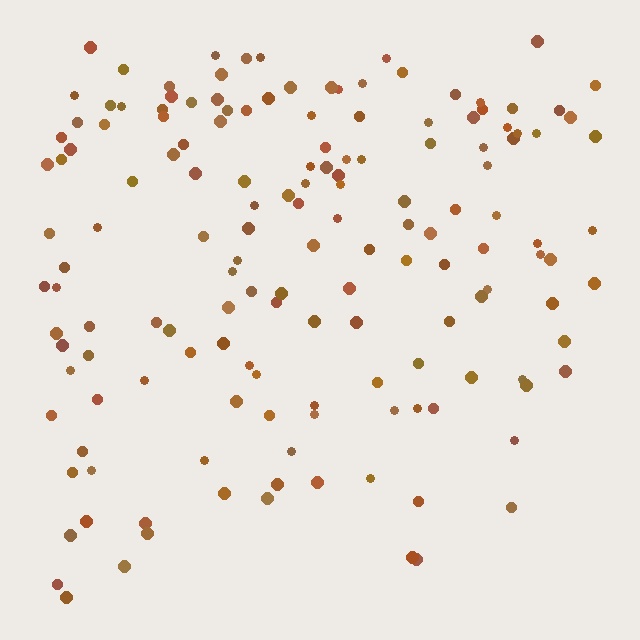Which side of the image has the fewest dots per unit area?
The bottom.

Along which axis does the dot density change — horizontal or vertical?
Vertical.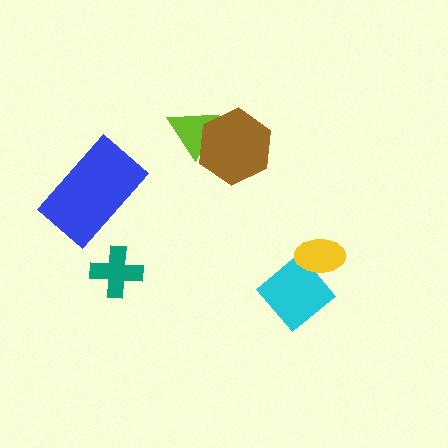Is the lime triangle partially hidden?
Yes, it is partially covered by another shape.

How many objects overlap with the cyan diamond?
1 object overlaps with the cyan diamond.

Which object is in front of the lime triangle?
The brown hexagon is in front of the lime triangle.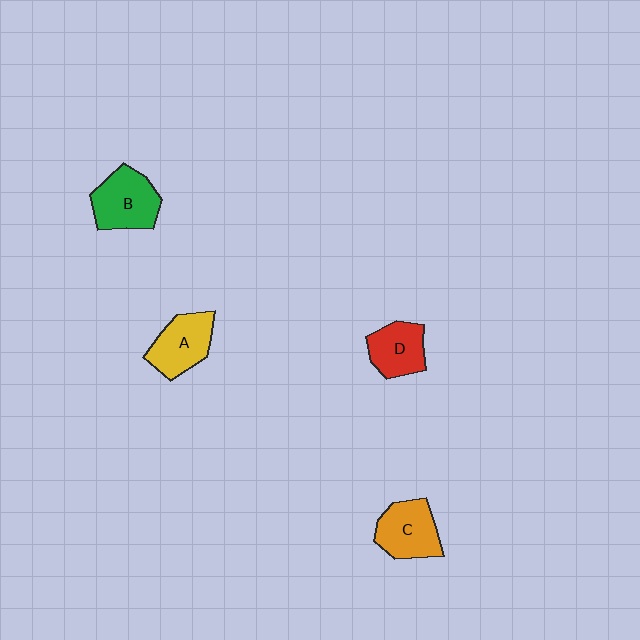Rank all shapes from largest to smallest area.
From largest to smallest: B (green), C (orange), A (yellow), D (red).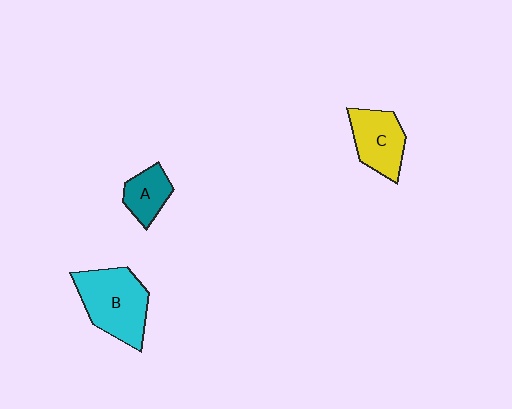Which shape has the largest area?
Shape B (cyan).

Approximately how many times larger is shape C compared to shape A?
Approximately 1.5 times.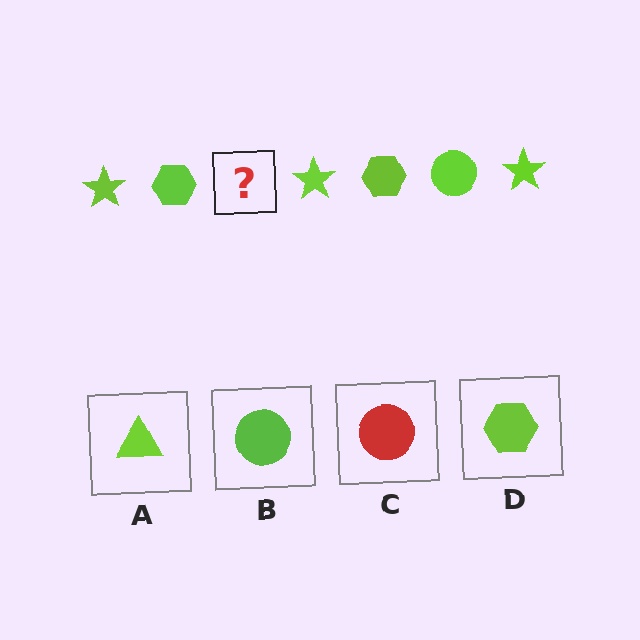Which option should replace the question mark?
Option B.